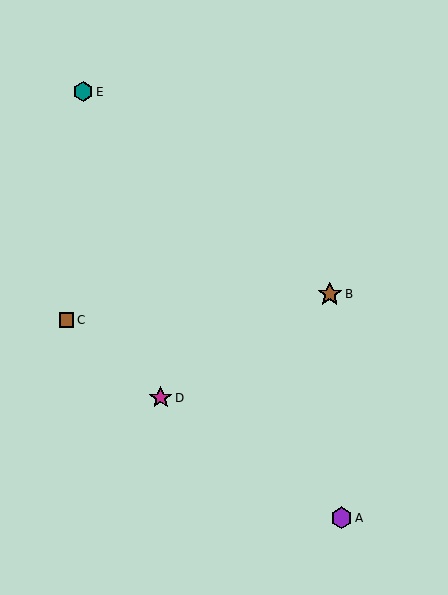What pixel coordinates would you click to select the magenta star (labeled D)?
Click at (161, 398) to select the magenta star D.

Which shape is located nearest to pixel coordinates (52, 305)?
The brown square (labeled C) at (67, 320) is nearest to that location.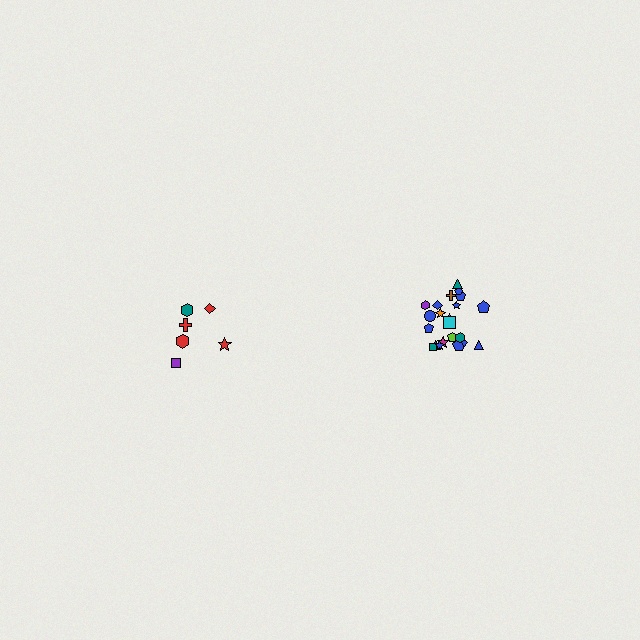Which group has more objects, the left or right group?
The right group.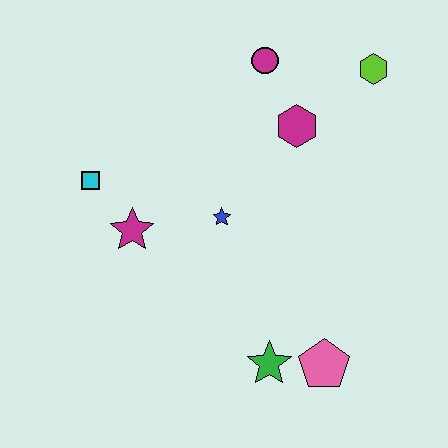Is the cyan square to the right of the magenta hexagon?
No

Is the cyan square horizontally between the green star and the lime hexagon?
No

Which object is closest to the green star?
The pink pentagon is closest to the green star.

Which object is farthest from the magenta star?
The lime hexagon is farthest from the magenta star.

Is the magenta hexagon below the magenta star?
No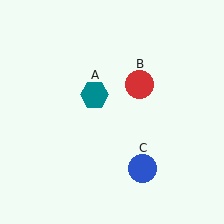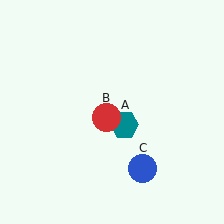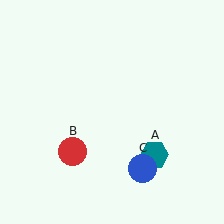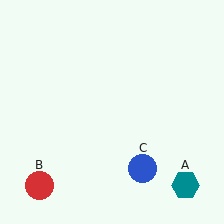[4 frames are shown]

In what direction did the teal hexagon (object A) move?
The teal hexagon (object A) moved down and to the right.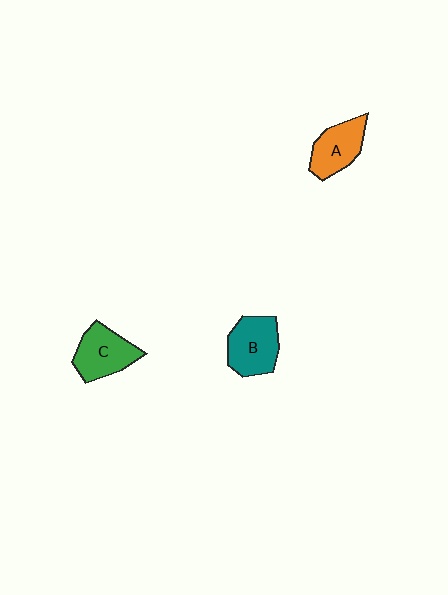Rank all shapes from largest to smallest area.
From largest to smallest: B (teal), C (green), A (orange).